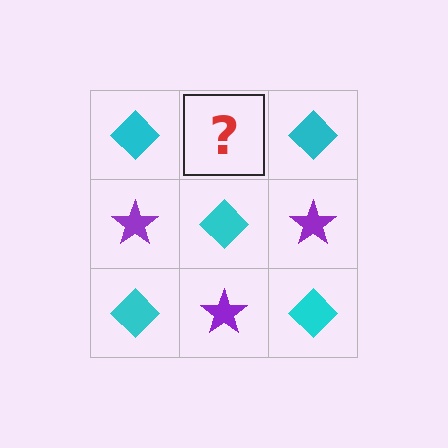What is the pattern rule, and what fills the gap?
The rule is that it alternates cyan diamond and purple star in a checkerboard pattern. The gap should be filled with a purple star.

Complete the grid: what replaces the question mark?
The question mark should be replaced with a purple star.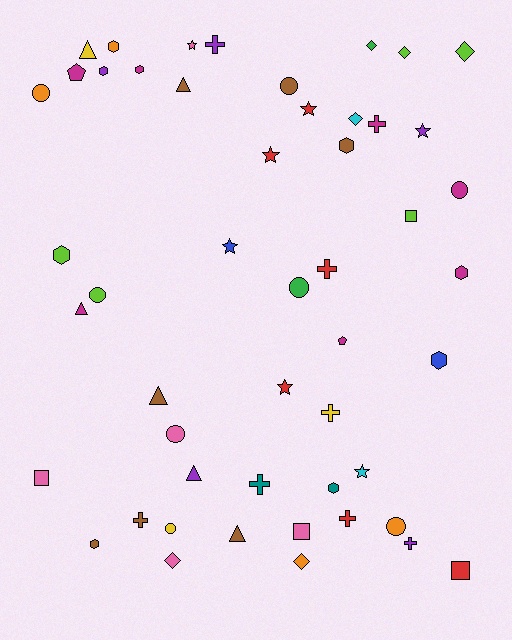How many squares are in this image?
There are 4 squares.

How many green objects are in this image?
There are 2 green objects.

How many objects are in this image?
There are 50 objects.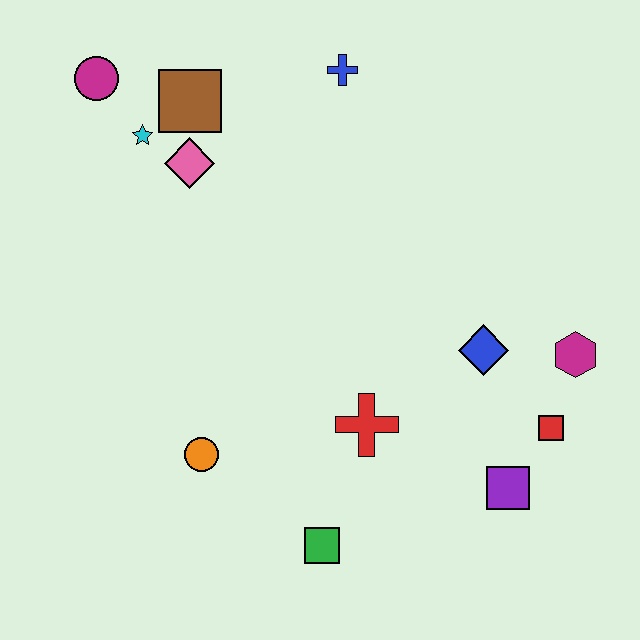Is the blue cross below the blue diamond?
No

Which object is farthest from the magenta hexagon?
The magenta circle is farthest from the magenta hexagon.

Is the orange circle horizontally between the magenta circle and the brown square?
No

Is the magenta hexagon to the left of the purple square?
No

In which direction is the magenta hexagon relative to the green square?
The magenta hexagon is to the right of the green square.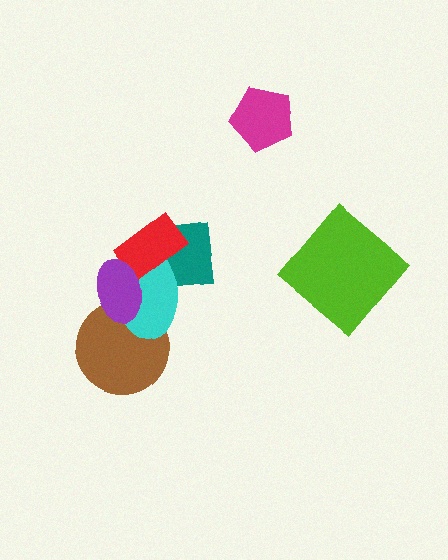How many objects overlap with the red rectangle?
3 objects overlap with the red rectangle.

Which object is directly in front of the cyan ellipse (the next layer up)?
The red rectangle is directly in front of the cyan ellipse.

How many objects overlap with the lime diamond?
0 objects overlap with the lime diamond.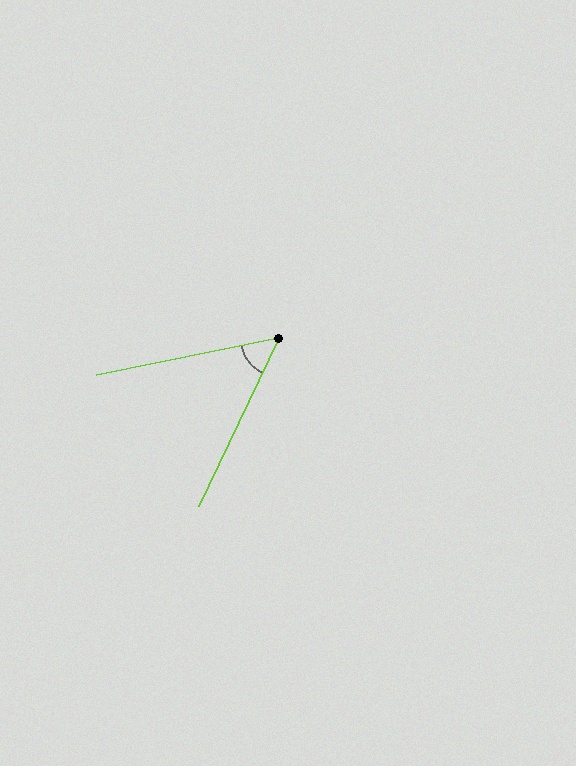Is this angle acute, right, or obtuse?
It is acute.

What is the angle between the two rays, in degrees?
Approximately 53 degrees.